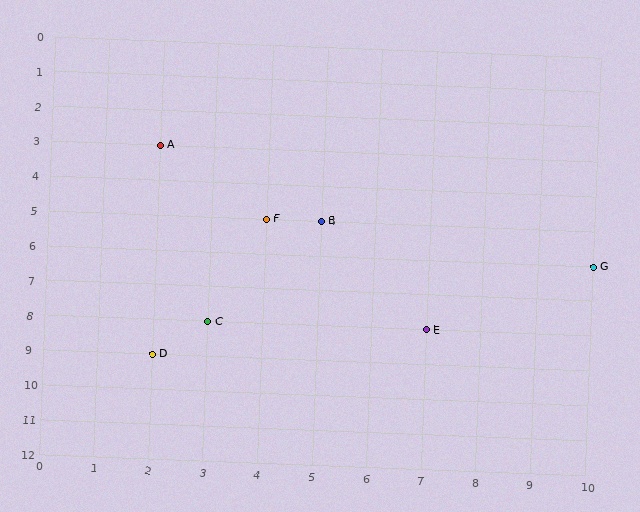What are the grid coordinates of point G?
Point G is at grid coordinates (10, 6).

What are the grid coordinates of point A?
Point A is at grid coordinates (2, 3).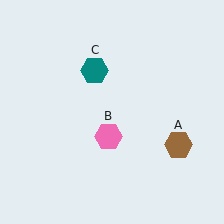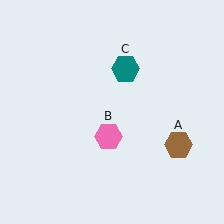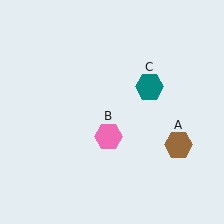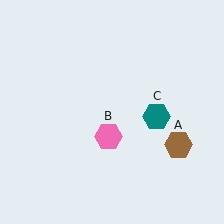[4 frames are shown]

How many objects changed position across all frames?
1 object changed position: teal hexagon (object C).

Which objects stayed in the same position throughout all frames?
Brown hexagon (object A) and pink hexagon (object B) remained stationary.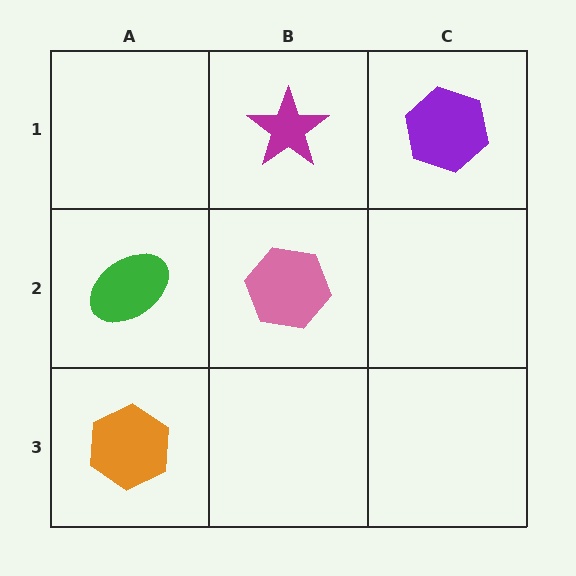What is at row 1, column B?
A magenta star.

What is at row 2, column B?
A pink hexagon.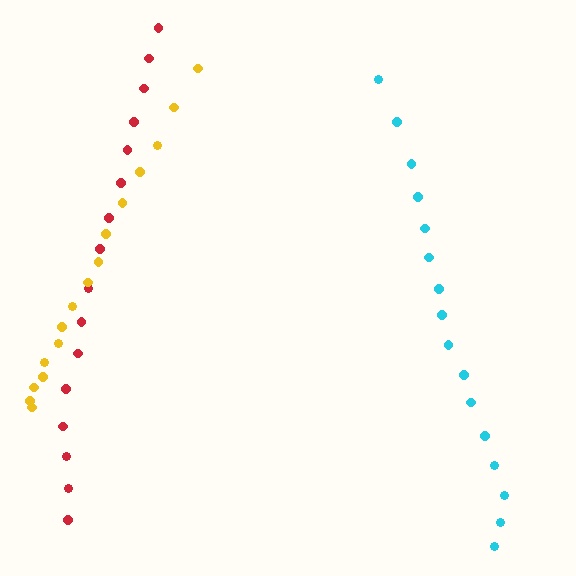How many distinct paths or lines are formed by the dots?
There are 3 distinct paths.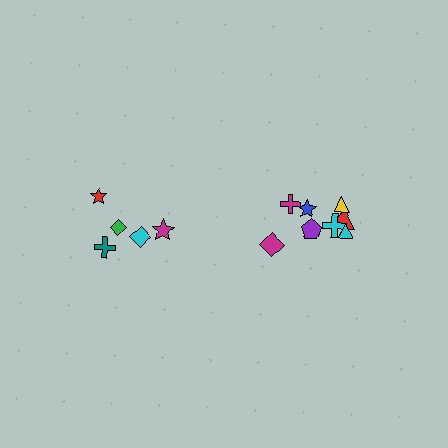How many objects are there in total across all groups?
There are 13 objects.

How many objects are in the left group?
There are 5 objects.